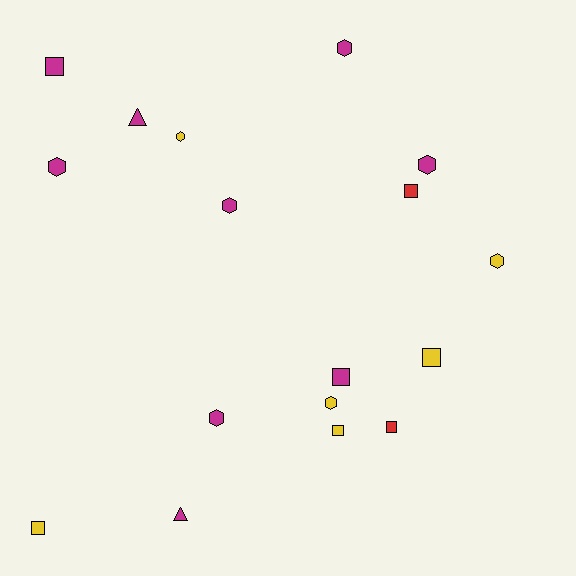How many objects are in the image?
There are 17 objects.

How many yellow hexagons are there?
There are 3 yellow hexagons.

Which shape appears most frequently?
Hexagon, with 8 objects.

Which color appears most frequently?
Magenta, with 9 objects.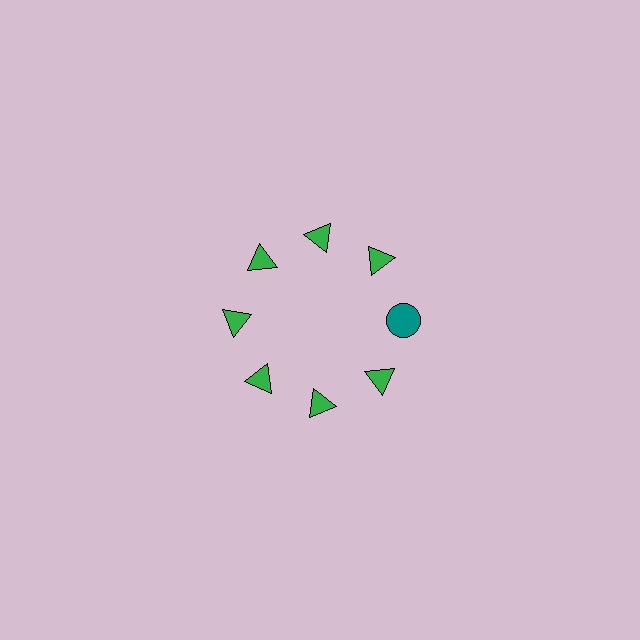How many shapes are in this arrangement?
There are 8 shapes arranged in a ring pattern.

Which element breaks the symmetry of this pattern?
The teal circle at roughly the 3 o'clock position breaks the symmetry. All other shapes are green triangles.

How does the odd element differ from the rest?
It differs in both color (teal instead of green) and shape (circle instead of triangle).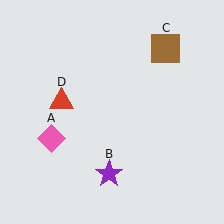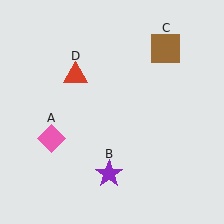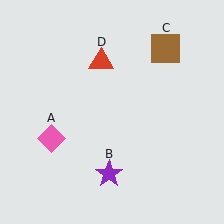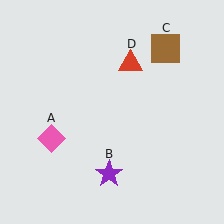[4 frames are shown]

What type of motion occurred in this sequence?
The red triangle (object D) rotated clockwise around the center of the scene.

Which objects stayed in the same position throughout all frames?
Pink diamond (object A) and purple star (object B) and brown square (object C) remained stationary.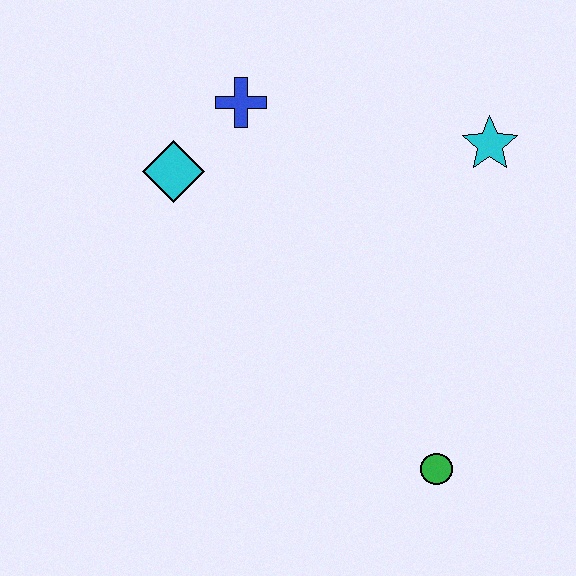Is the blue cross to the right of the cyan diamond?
Yes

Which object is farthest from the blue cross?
The green circle is farthest from the blue cross.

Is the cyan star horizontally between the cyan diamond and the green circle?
No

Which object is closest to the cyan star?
The blue cross is closest to the cyan star.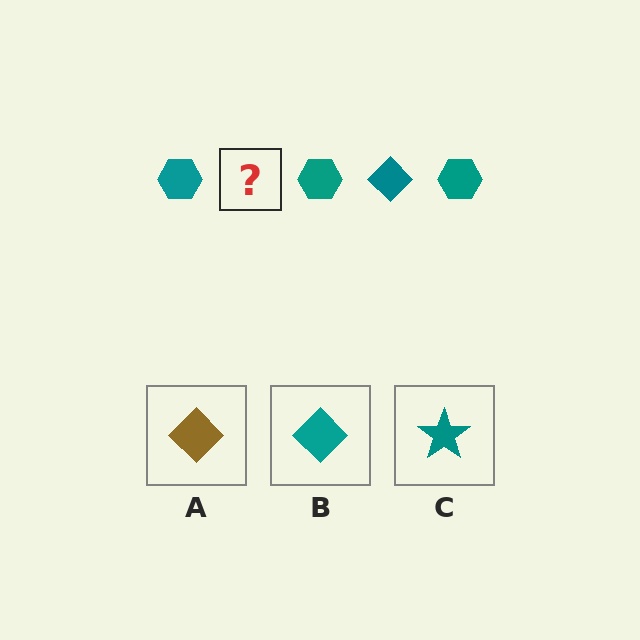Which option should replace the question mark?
Option B.